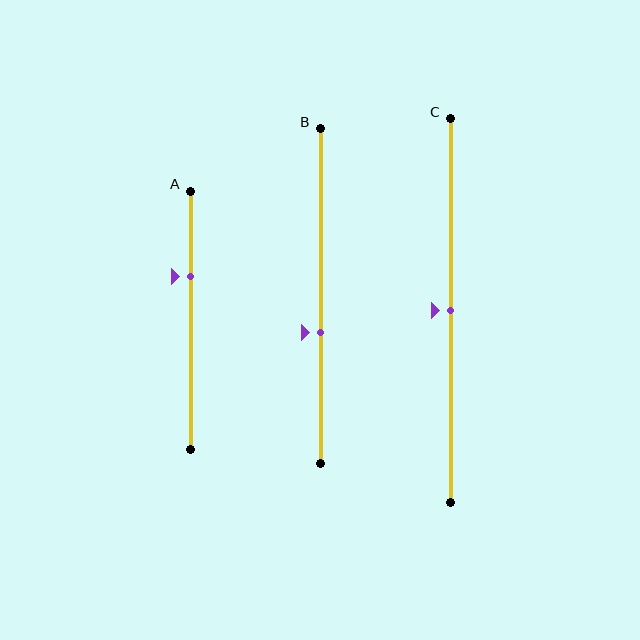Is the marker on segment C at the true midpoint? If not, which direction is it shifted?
Yes, the marker on segment C is at the true midpoint.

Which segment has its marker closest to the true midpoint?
Segment C has its marker closest to the true midpoint.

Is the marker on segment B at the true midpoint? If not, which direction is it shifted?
No, the marker on segment B is shifted downward by about 11% of the segment length.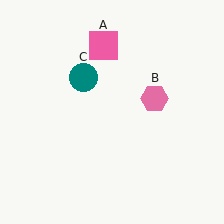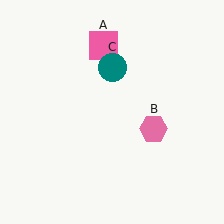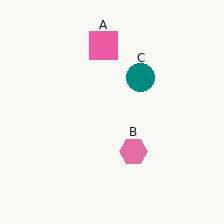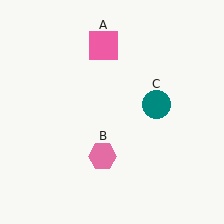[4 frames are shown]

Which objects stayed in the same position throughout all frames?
Pink square (object A) remained stationary.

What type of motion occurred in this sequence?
The pink hexagon (object B), teal circle (object C) rotated clockwise around the center of the scene.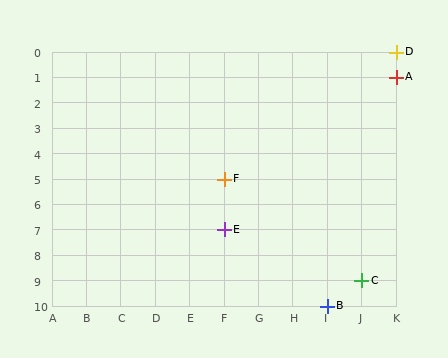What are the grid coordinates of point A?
Point A is at grid coordinates (K, 1).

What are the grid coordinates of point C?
Point C is at grid coordinates (J, 9).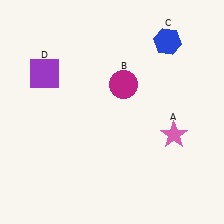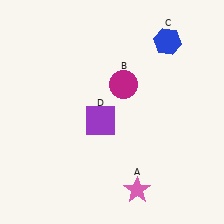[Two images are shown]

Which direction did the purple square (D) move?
The purple square (D) moved right.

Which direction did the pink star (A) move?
The pink star (A) moved down.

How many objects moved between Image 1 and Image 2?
2 objects moved between the two images.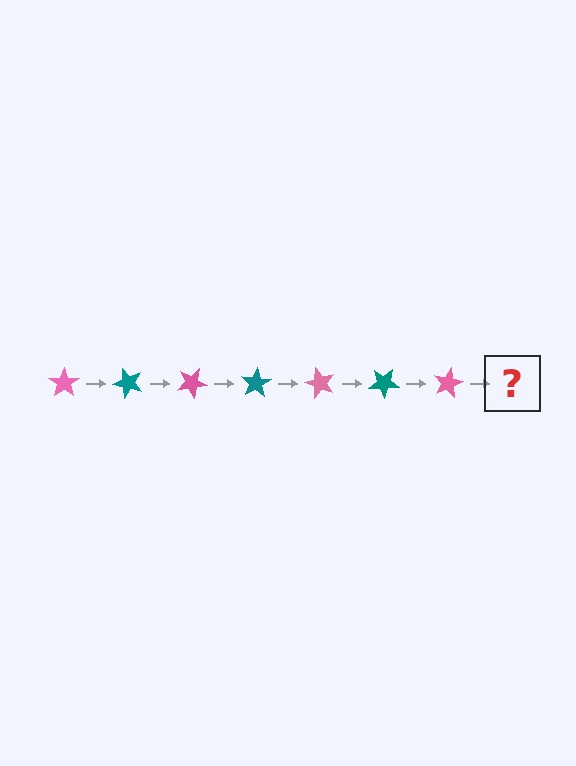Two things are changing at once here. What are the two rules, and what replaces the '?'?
The two rules are that it rotates 50 degrees each step and the color cycles through pink and teal. The '?' should be a teal star, rotated 350 degrees from the start.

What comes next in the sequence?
The next element should be a teal star, rotated 350 degrees from the start.